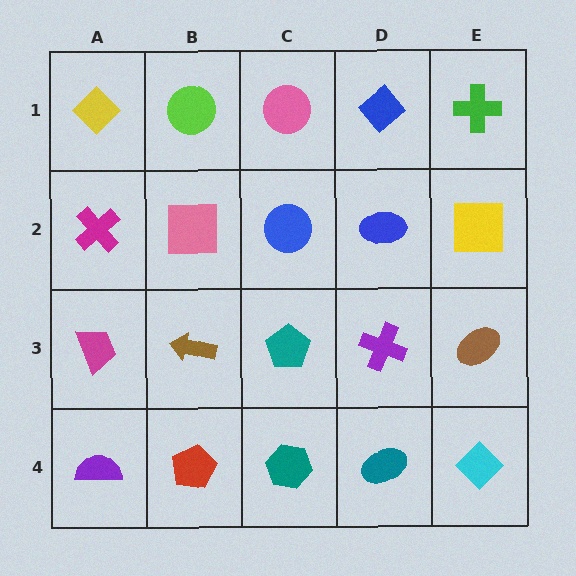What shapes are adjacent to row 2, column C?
A pink circle (row 1, column C), a teal pentagon (row 3, column C), a pink square (row 2, column B), a blue ellipse (row 2, column D).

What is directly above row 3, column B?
A pink square.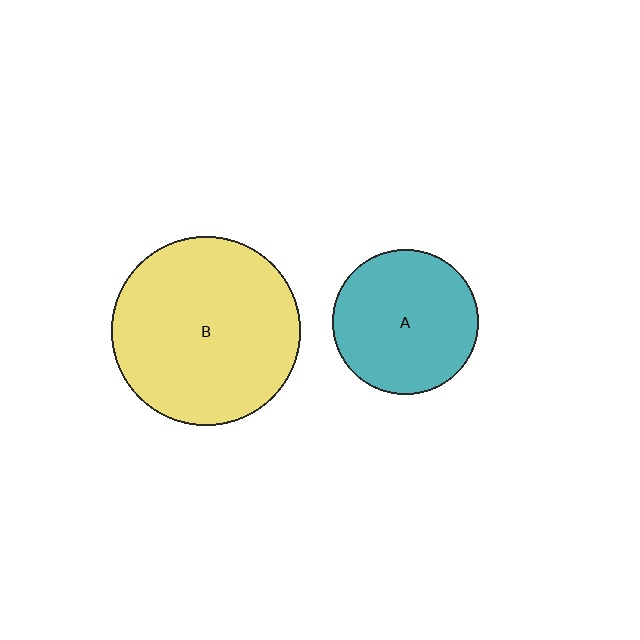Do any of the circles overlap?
No, none of the circles overlap.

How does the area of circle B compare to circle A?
Approximately 1.7 times.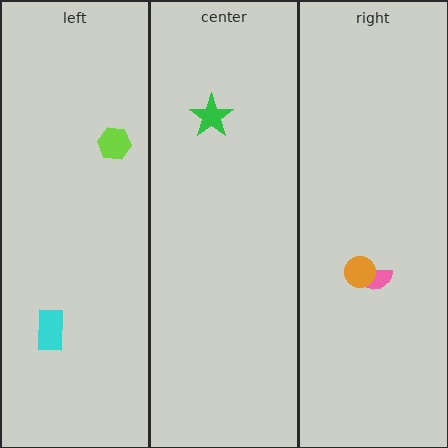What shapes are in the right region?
The pink semicircle, the orange circle.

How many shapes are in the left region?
2.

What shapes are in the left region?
The lime hexagon, the cyan rectangle.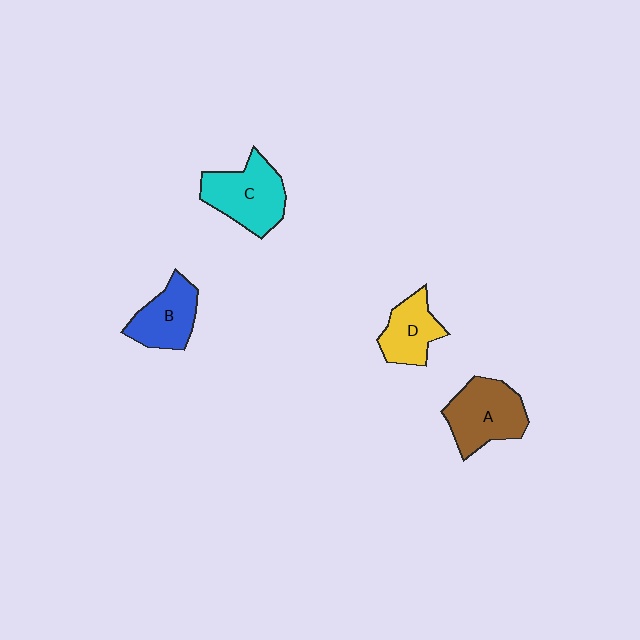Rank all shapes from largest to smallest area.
From largest to smallest: C (cyan), A (brown), B (blue), D (yellow).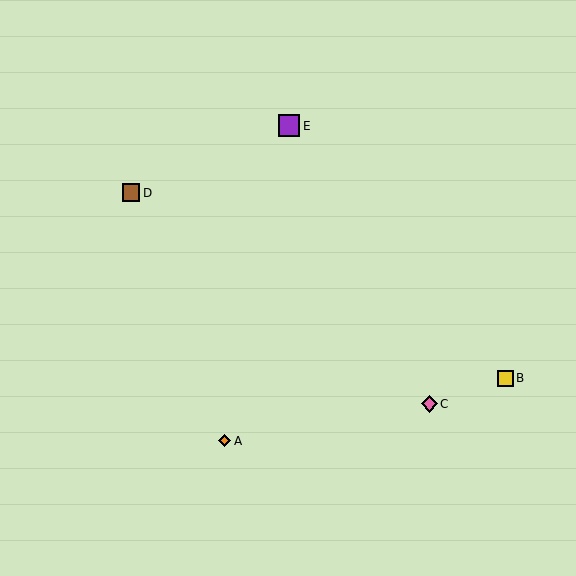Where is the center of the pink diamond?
The center of the pink diamond is at (429, 404).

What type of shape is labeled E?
Shape E is a purple square.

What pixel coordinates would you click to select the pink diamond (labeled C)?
Click at (429, 404) to select the pink diamond C.